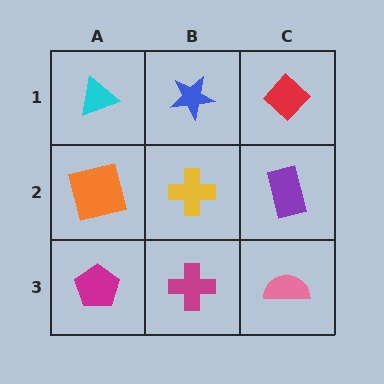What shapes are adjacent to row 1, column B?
A yellow cross (row 2, column B), a cyan triangle (row 1, column A), a red diamond (row 1, column C).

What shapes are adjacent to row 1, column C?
A purple rectangle (row 2, column C), a blue star (row 1, column B).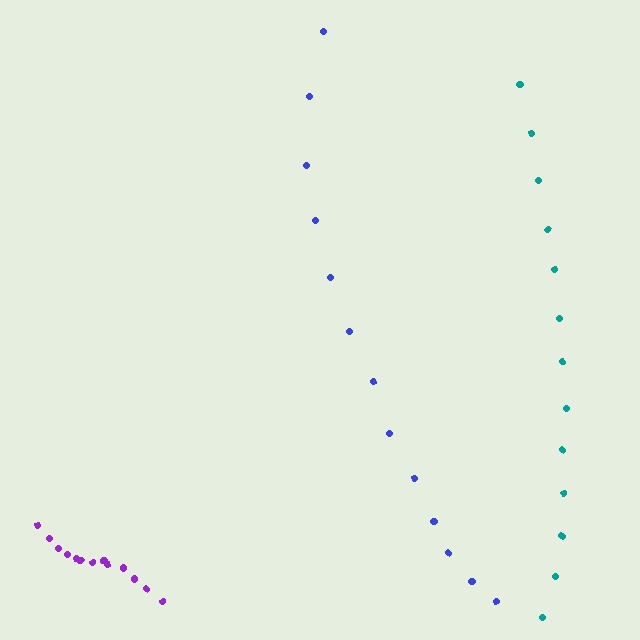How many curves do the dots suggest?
There are 3 distinct paths.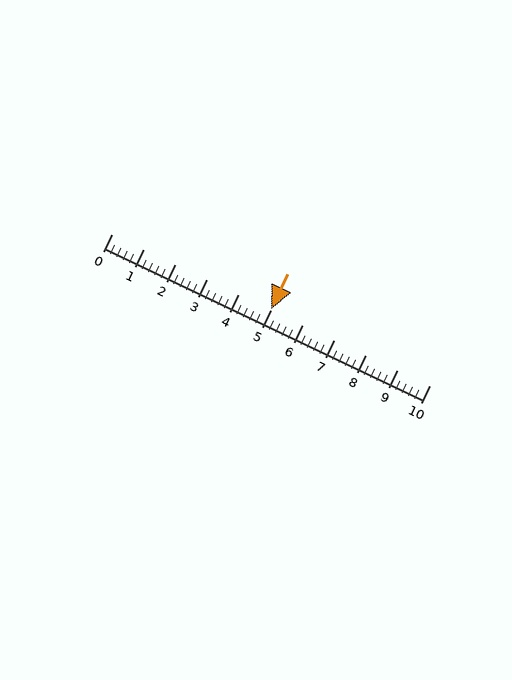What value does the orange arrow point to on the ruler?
The orange arrow points to approximately 5.0.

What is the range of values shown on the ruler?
The ruler shows values from 0 to 10.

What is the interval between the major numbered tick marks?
The major tick marks are spaced 1 units apart.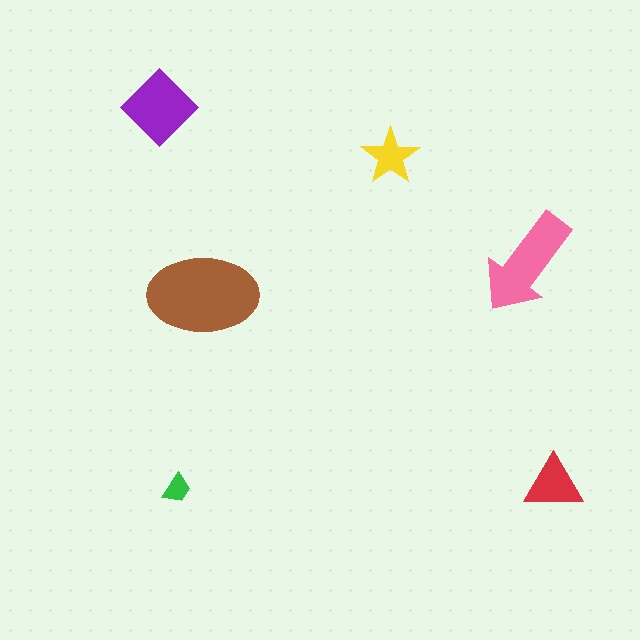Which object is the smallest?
The green trapezoid.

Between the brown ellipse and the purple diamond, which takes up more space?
The brown ellipse.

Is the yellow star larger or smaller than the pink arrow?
Smaller.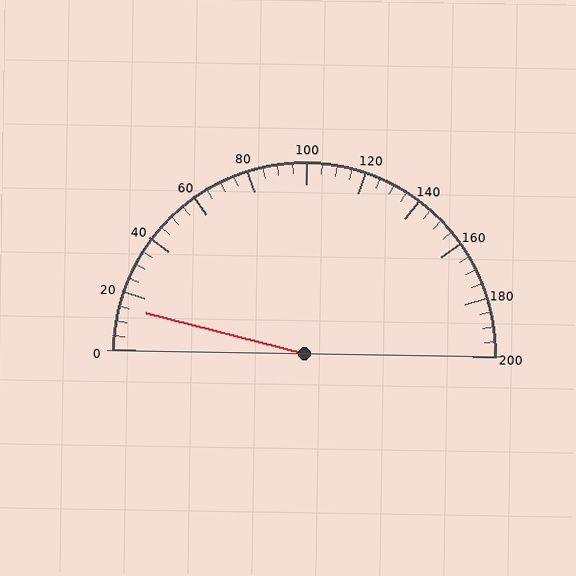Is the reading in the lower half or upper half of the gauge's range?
The reading is in the lower half of the range (0 to 200).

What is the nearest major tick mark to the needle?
The nearest major tick mark is 20.